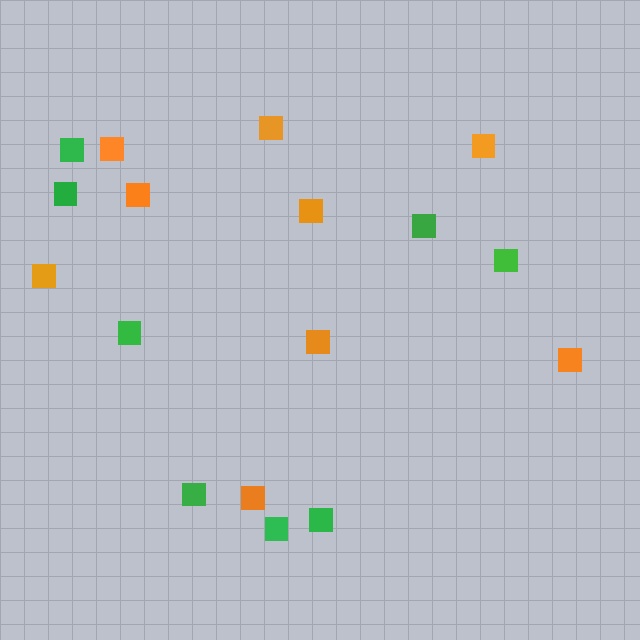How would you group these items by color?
There are 2 groups: one group of orange squares (9) and one group of green squares (8).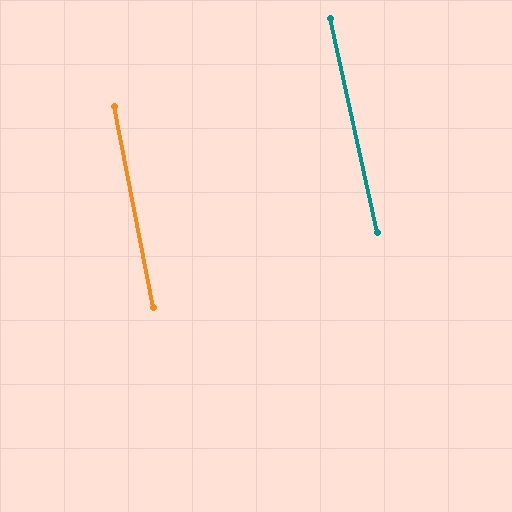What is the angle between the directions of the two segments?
Approximately 2 degrees.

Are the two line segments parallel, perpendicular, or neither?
Parallel — their directions differ by only 1.6°.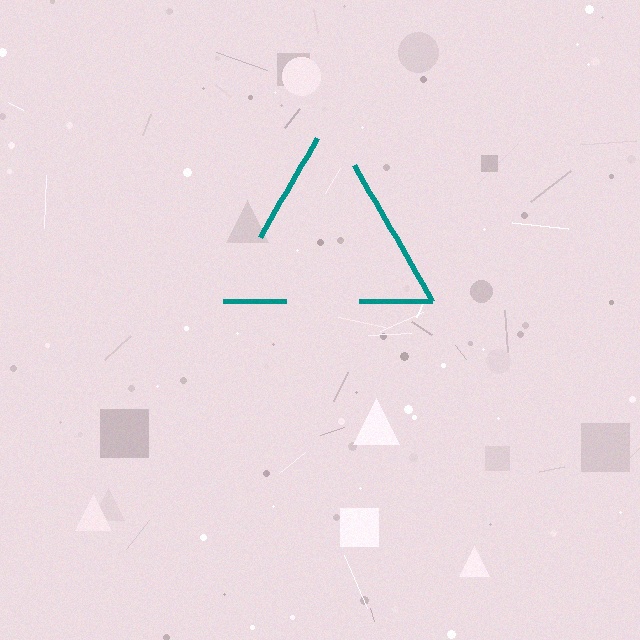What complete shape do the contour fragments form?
The contour fragments form a triangle.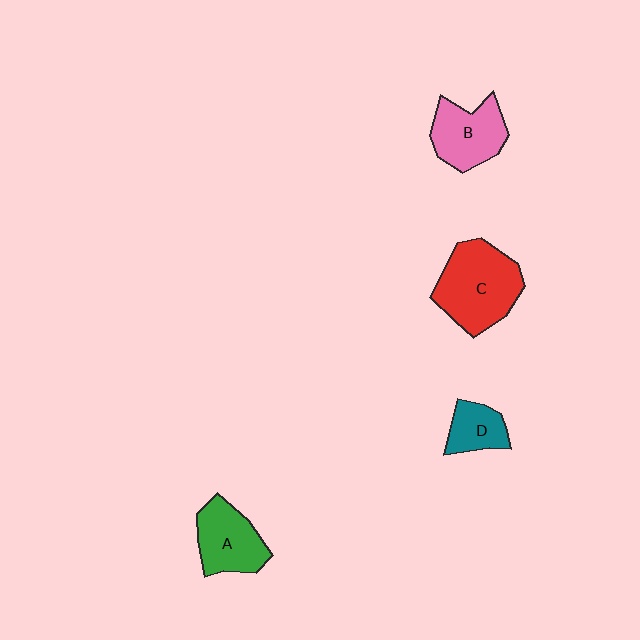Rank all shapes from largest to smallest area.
From largest to smallest: C (red), B (pink), A (green), D (teal).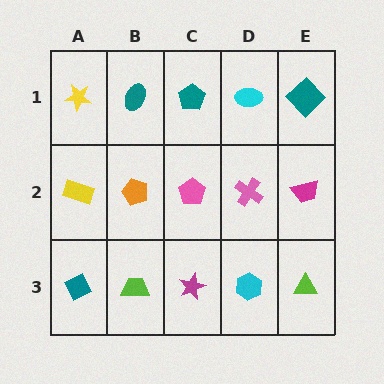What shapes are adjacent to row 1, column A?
A yellow rectangle (row 2, column A), a teal ellipse (row 1, column B).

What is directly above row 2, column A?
A yellow star.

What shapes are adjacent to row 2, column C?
A teal pentagon (row 1, column C), a magenta star (row 3, column C), an orange pentagon (row 2, column B), a pink cross (row 2, column D).